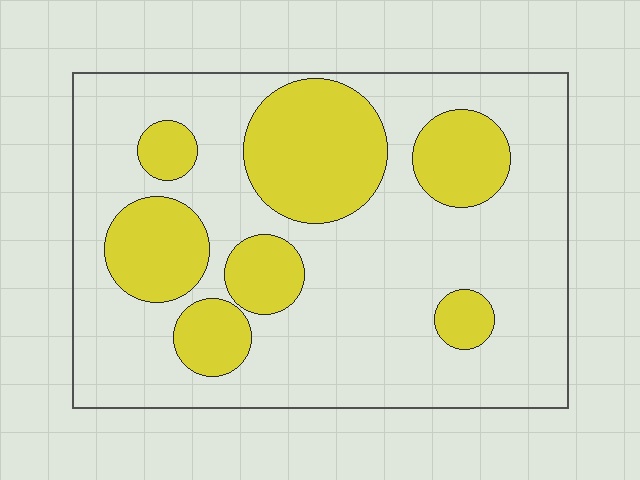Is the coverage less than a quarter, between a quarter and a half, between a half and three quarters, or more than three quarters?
Between a quarter and a half.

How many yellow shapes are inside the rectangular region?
7.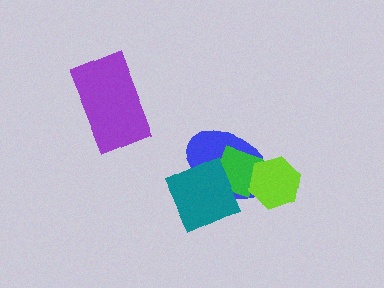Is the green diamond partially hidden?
Yes, it is partially covered by another shape.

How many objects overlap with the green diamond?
3 objects overlap with the green diamond.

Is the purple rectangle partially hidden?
No, no other shape covers it.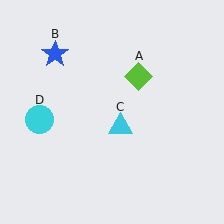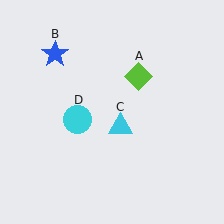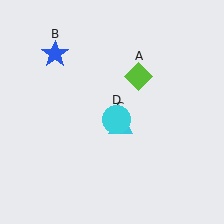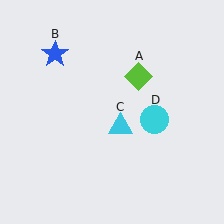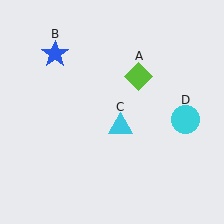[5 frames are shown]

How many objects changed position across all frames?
1 object changed position: cyan circle (object D).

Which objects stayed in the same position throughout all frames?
Lime diamond (object A) and blue star (object B) and cyan triangle (object C) remained stationary.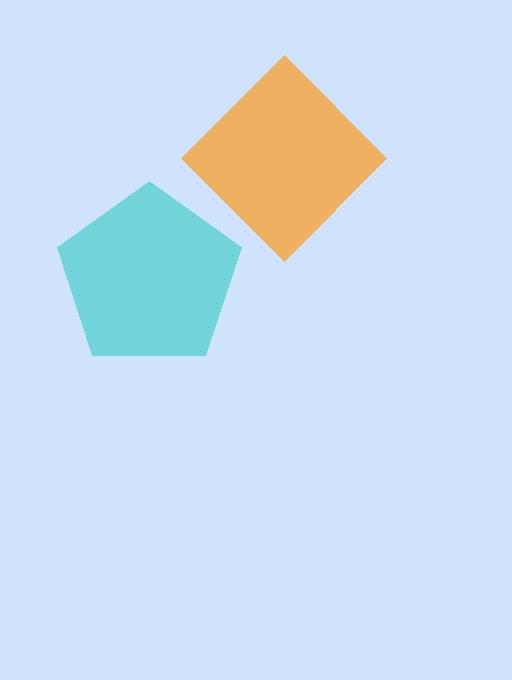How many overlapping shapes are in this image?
There are 2 overlapping shapes in the image.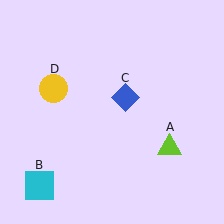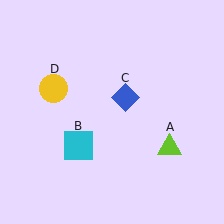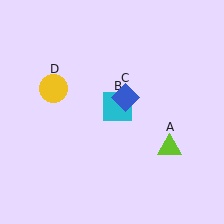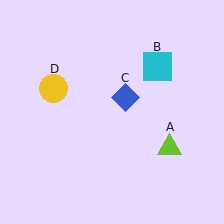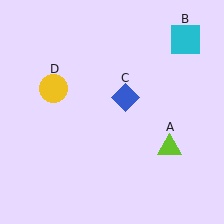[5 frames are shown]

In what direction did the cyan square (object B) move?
The cyan square (object B) moved up and to the right.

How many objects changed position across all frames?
1 object changed position: cyan square (object B).